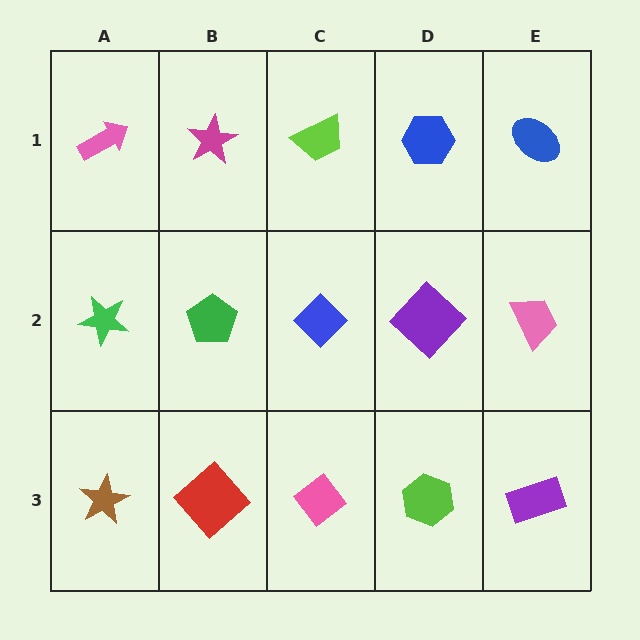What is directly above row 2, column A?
A pink arrow.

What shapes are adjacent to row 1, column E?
A pink trapezoid (row 2, column E), a blue hexagon (row 1, column D).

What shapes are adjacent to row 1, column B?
A green pentagon (row 2, column B), a pink arrow (row 1, column A), a lime trapezoid (row 1, column C).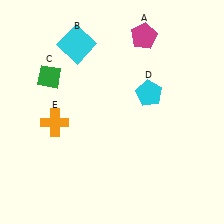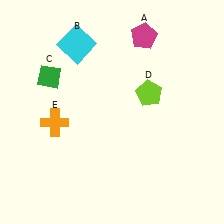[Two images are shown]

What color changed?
The pentagon (D) changed from cyan in Image 1 to lime in Image 2.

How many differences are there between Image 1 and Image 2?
There is 1 difference between the two images.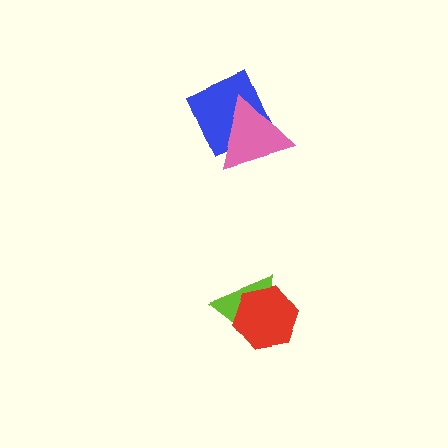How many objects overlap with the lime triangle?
1 object overlaps with the lime triangle.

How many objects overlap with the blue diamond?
1 object overlaps with the blue diamond.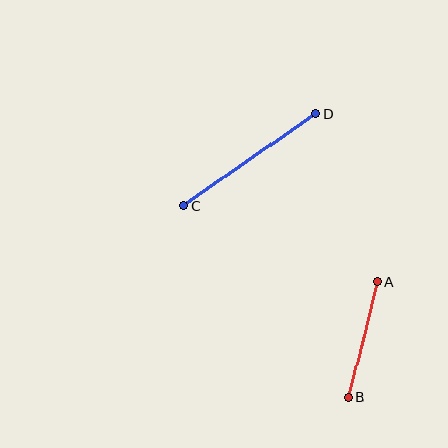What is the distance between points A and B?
The distance is approximately 120 pixels.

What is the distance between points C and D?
The distance is approximately 161 pixels.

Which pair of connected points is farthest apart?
Points C and D are farthest apart.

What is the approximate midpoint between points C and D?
The midpoint is at approximately (250, 160) pixels.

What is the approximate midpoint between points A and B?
The midpoint is at approximately (363, 340) pixels.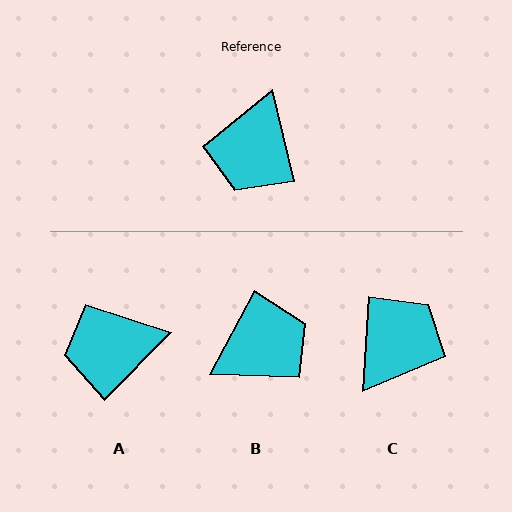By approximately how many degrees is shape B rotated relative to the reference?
Approximately 139 degrees counter-clockwise.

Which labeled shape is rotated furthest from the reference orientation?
C, about 164 degrees away.